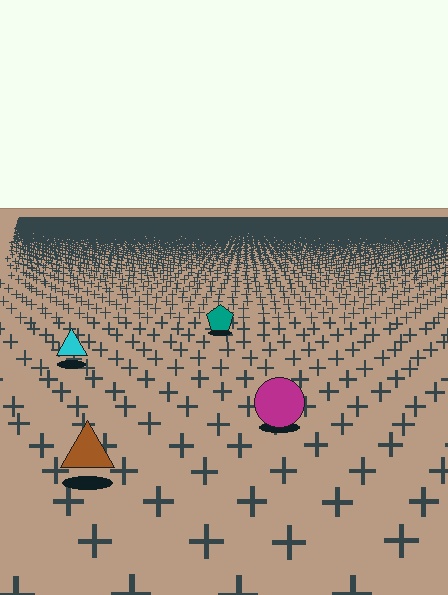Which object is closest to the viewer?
The brown triangle is closest. The texture marks near it are larger and more spread out.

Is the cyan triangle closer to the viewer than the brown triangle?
No. The brown triangle is closer — you can tell from the texture gradient: the ground texture is coarser near it.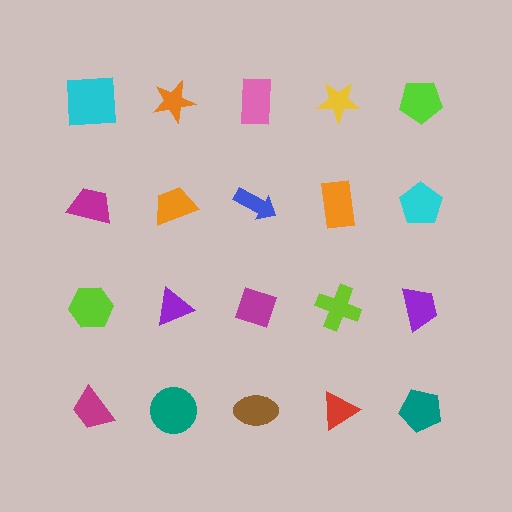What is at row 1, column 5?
A lime pentagon.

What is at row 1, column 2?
An orange star.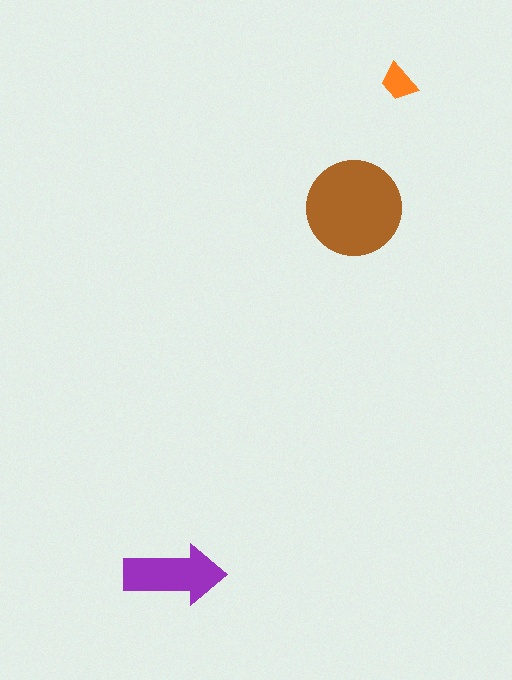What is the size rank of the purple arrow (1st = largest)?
2nd.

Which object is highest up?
The orange trapezoid is topmost.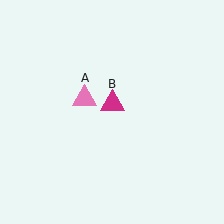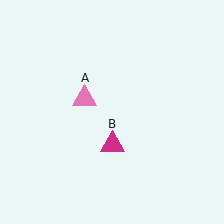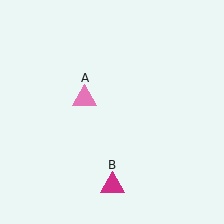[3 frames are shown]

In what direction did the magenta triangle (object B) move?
The magenta triangle (object B) moved down.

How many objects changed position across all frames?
1 object changed position: magenta triangle (object B).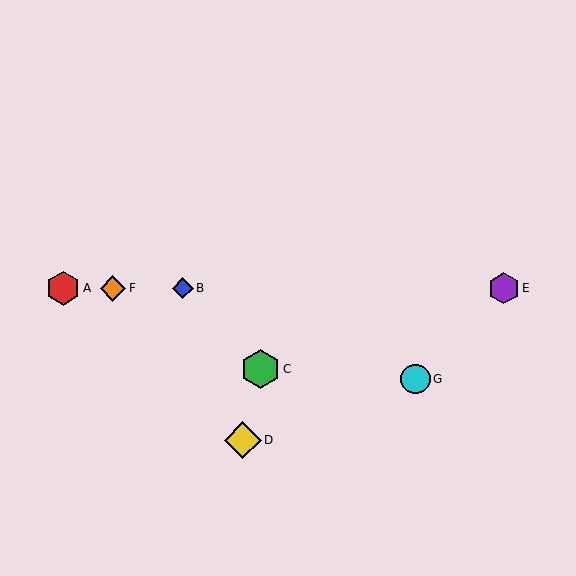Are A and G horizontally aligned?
No, A is at y≈288 and G is at y≈379.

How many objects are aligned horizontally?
4 objects (A, B, E, F) are aligned horizontally.